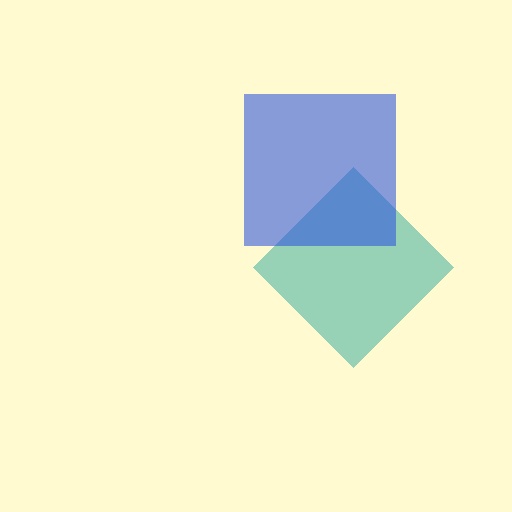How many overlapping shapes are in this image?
There are 2 overlapping shapes in the image.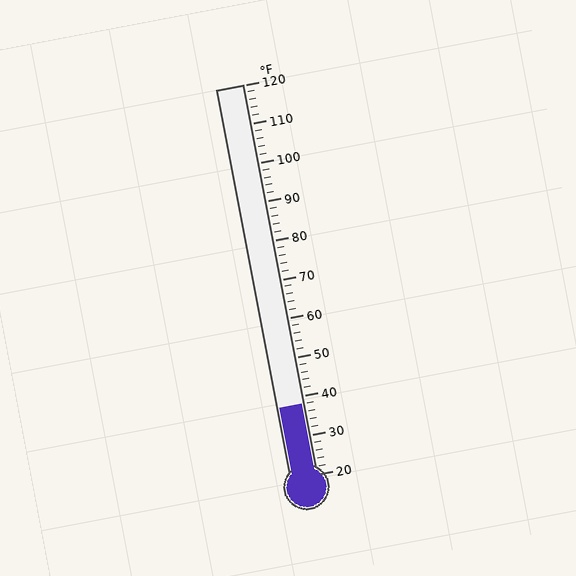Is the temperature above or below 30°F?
The temperature is above 30°F.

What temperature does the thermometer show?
The thermometer shows approximately 38°F.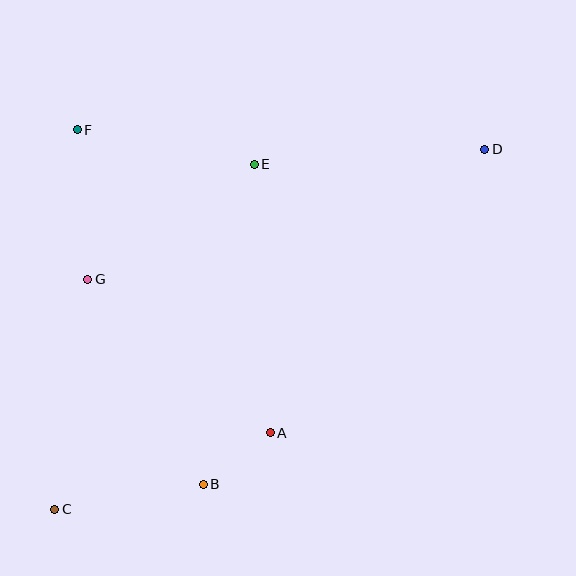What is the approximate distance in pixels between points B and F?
The distance between B and F is approximately 376 pixels.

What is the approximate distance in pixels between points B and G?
The distance between B and G is approximately 235 pixels.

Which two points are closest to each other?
Points A and B are closest to each other.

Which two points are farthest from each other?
Points C and D are farthest from each other.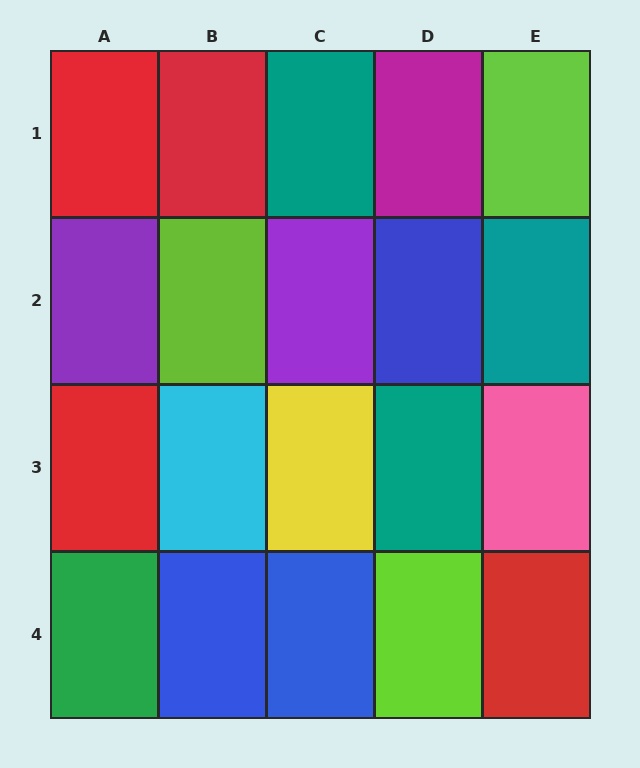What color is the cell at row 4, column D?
Lime.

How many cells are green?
1 cell is green.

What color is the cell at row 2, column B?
Lime.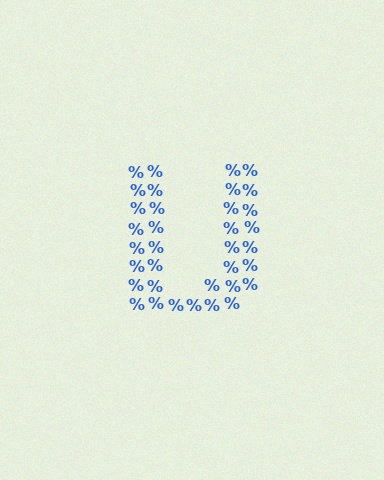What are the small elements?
The small elements are percent signs.